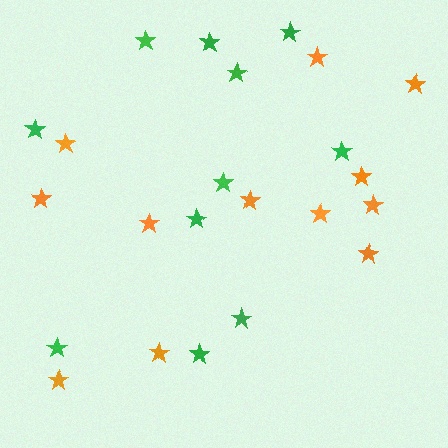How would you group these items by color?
There are 2 groups: one group of orange stars (12) and one group of green stars (11).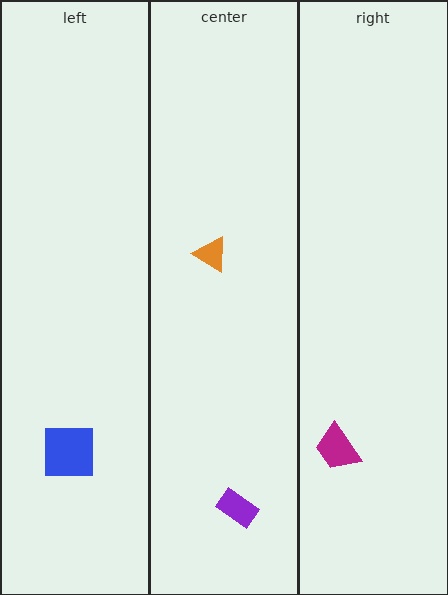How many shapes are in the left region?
1.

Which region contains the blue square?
The left region.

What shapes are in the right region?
The magenta trapezoid.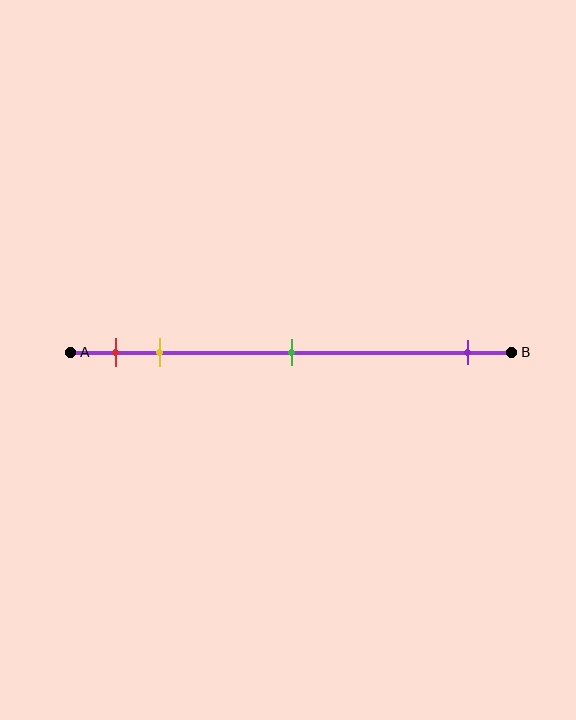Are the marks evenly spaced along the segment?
No, the marks are not evenly spaced.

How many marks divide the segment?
There are 4 marks dividing the segment.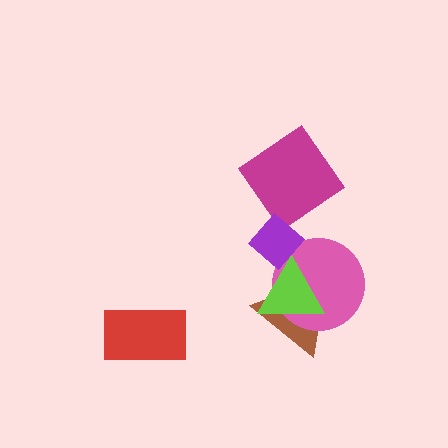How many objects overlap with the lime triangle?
3 objects overlap with the lime triangle.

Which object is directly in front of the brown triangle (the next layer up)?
The pink circle is directly in front of the brown triangle.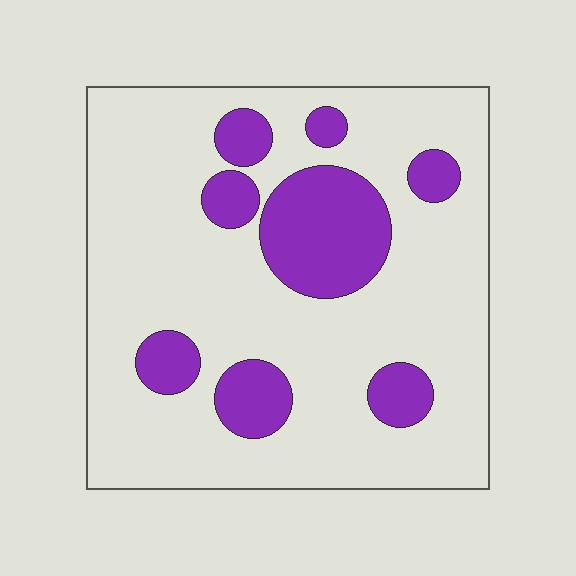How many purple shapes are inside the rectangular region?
8.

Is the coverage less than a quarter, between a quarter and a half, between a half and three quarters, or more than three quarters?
Less than a quarter.